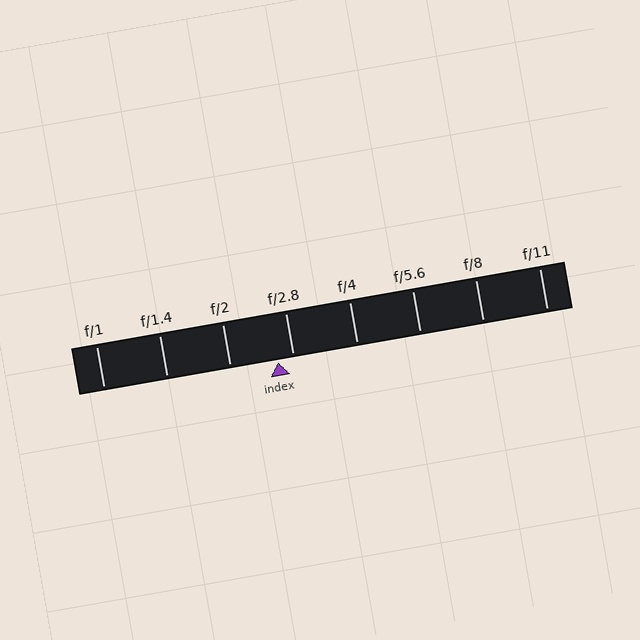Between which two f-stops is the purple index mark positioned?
The index mark is between f/2 and f/2.8.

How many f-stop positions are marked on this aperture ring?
There are 8 f-stop positions marked.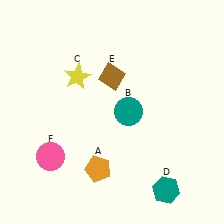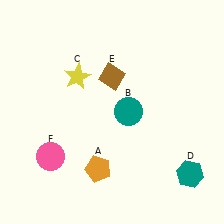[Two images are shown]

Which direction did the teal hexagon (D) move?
The teal hexagon (D) moved right.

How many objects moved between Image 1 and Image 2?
1 object moved between the two images.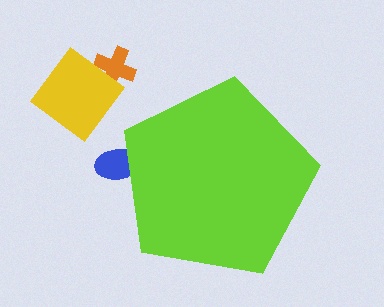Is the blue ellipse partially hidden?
Yes, the blue ellipse is partially hidden behind the lime pentagon.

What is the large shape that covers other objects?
A lime pentagon.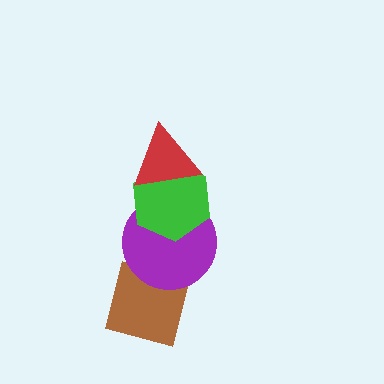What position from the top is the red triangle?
The red triangle is 1st from the top.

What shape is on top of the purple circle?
The green hexagon is on top of the purple circle.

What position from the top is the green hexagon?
The green hexagon is 2nd from the top.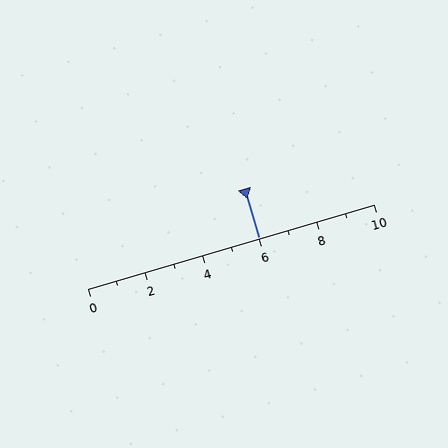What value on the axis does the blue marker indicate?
The marker indicates approximately 6.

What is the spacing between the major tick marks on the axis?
The major ticks are spaced 2 apart.